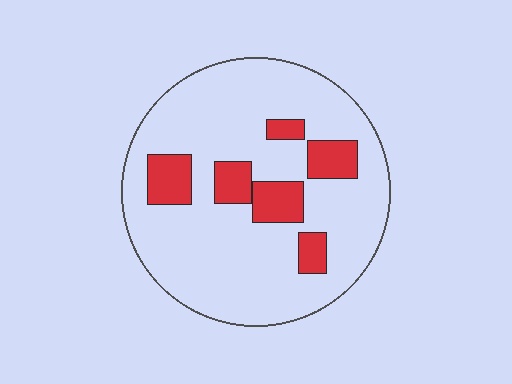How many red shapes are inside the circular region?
6.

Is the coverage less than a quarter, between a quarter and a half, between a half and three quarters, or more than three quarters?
Less than a quarter.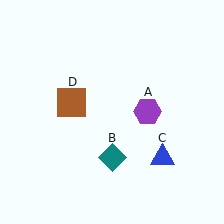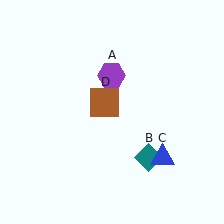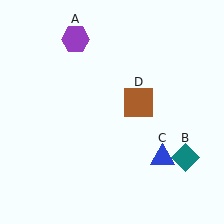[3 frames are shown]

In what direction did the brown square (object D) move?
The brown square (object D) moved right.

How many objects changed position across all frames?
3 objects changed position: purple hexagon (object A), teal diamond (object B), brown square (object D).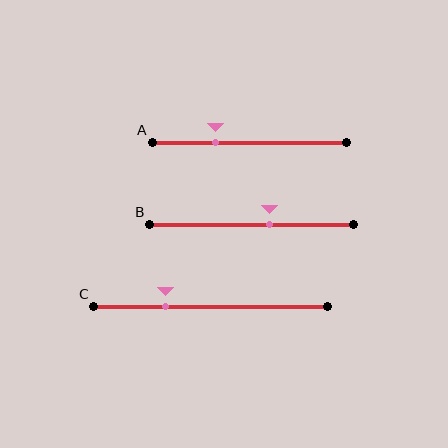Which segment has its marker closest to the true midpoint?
Segment B has its marker closest to the true midpoint.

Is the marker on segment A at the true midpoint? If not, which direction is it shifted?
No, the marker on segment A is shifted to the left by about 17% of the segment length.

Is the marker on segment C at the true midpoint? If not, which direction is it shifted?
No, the marker on segment C is shifted to the left by about 19% of the segment length.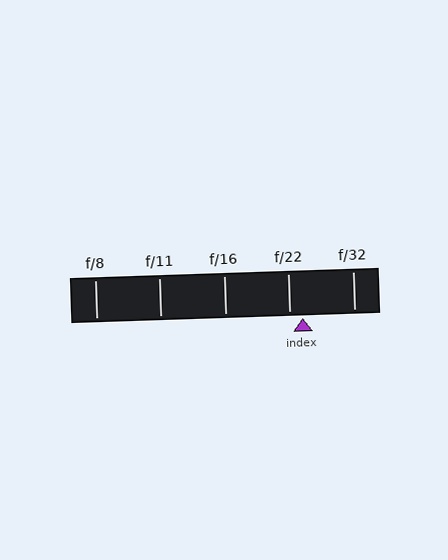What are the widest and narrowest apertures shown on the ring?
The widest aperture shown is f/8 and the narrowest is f/32.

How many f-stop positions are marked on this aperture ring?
There are 5 f-stop positions marked.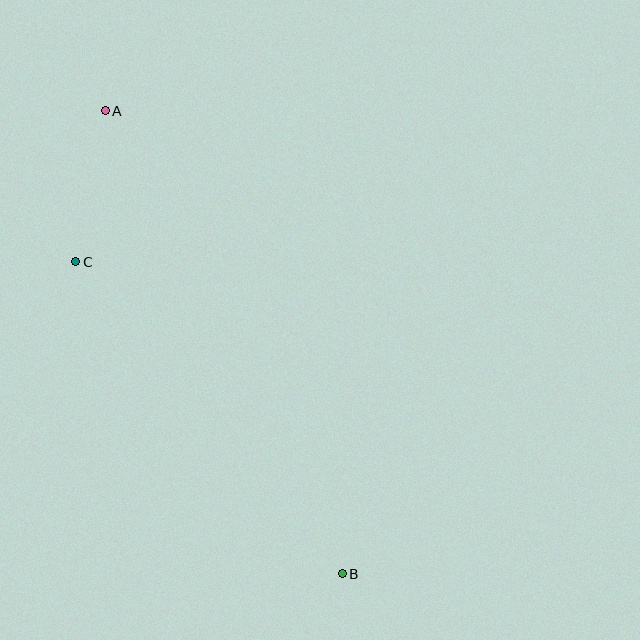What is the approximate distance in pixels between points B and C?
The distance between B and C is approximately 410 pixels.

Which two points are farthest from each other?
Points A and B are farthest from each other.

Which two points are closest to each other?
Points A and C are closest to each other.